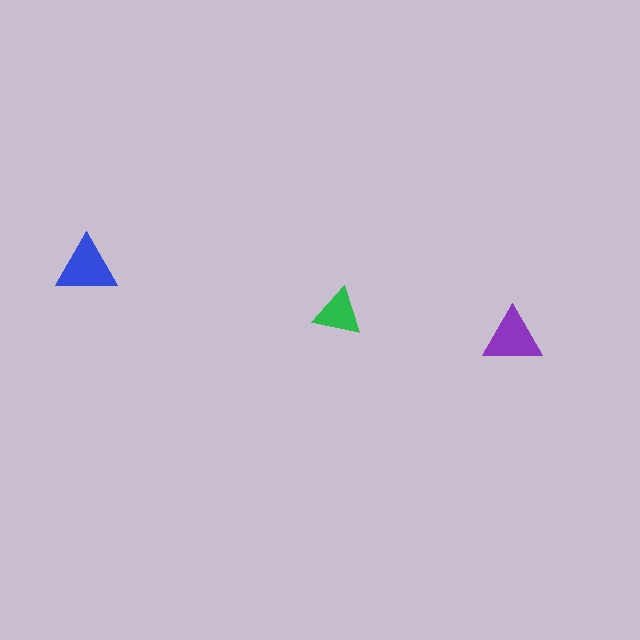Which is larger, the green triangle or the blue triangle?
The blue one.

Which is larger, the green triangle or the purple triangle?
The purple one.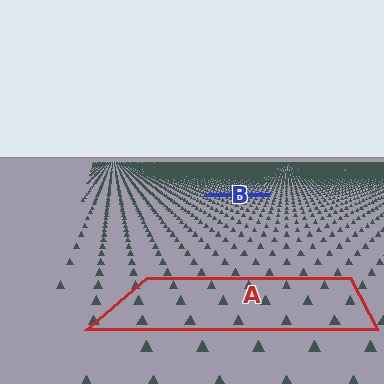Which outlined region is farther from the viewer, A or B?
Region B is farther from the viewer — the texture elements inside it appear smaller and more densely packed.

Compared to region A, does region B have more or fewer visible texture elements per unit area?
Region B has more texture elements per unit area — they are packed more densely because it is farther away.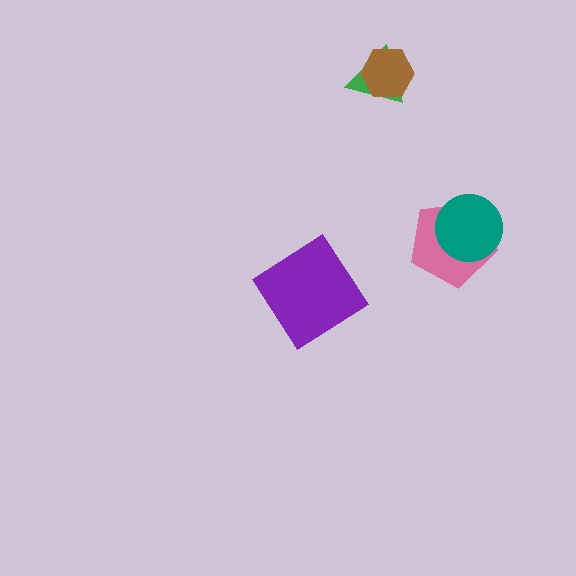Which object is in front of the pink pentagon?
The teal circle is in front of the pink pentagon.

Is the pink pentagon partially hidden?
Yes, it is partially covered by another shape.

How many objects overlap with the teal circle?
1 object overlaps with the teal circle.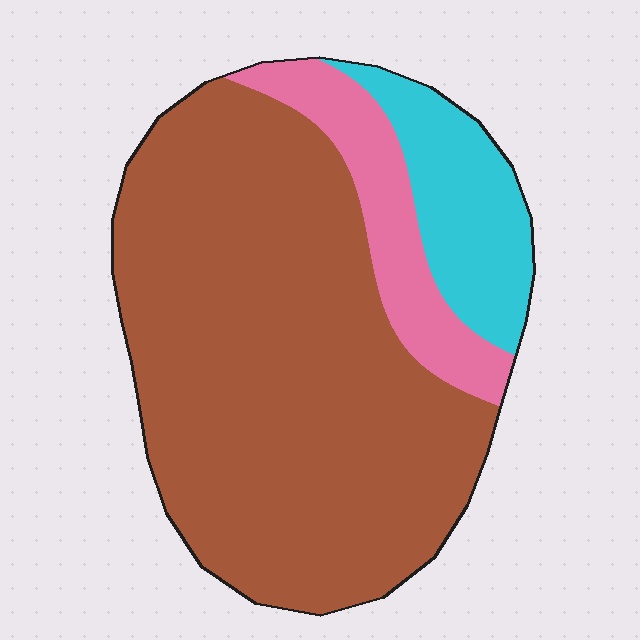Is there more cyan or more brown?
Brown.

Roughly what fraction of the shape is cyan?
Cyan covers roughly 15% of the shape.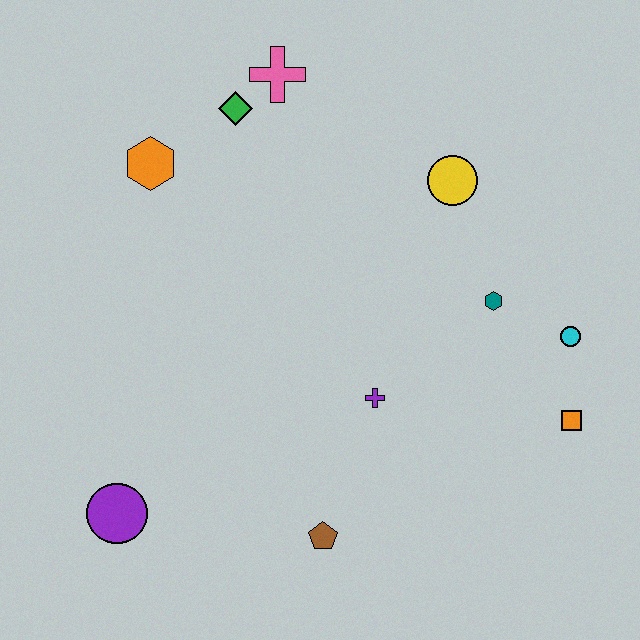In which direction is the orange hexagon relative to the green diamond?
The orange hexagon is to the left of the green diamond.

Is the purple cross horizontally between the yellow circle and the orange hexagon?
Yes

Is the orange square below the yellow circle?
Yes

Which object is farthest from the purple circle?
The cyan circle is farthest from the purple circle.